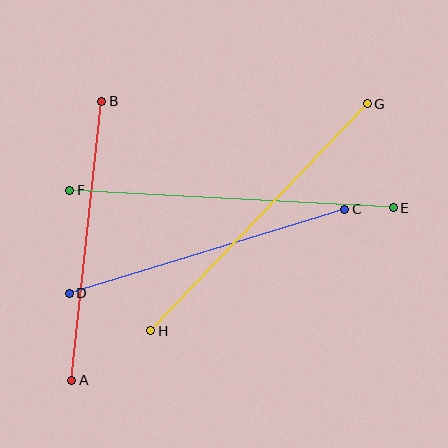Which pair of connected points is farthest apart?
Points E and F are farthest apart.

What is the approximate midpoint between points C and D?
The midpoint is at approximately (207, 251) pixels.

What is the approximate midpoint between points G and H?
The midpoint is at approximately (259, 217) pixels.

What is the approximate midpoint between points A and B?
The midpoint is at approximately (87, 241) pixels.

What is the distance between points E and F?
The distance is approximately 324 pixels.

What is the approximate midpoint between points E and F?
The midpoint is at approximately (232, 199) pixels.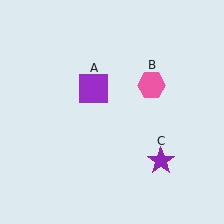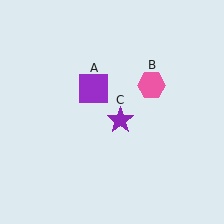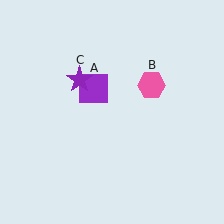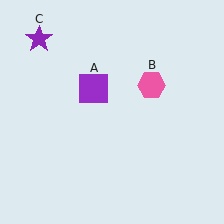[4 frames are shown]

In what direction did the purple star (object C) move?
The purple star (object C) moved up and to the left.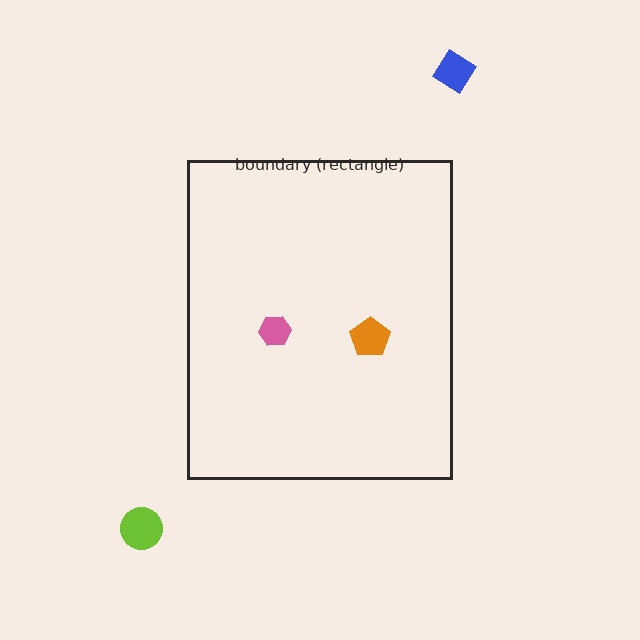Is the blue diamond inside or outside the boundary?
Outside.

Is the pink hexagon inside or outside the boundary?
Inside.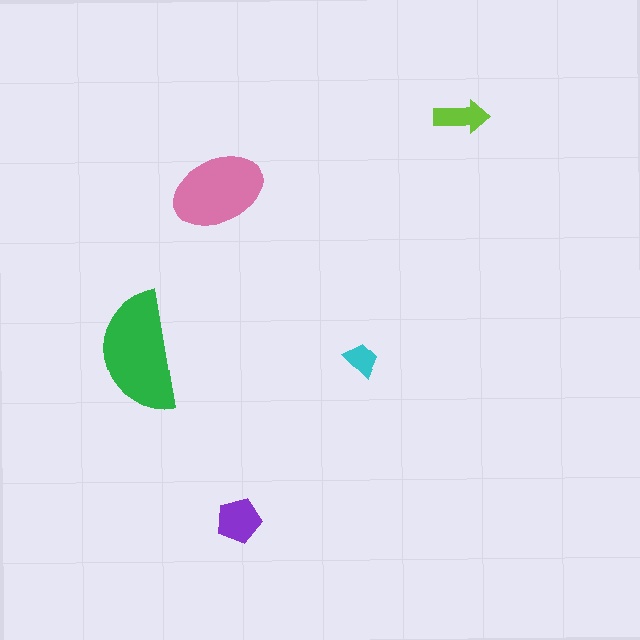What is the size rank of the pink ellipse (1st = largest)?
2nd.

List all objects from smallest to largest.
The cyan trapezoid, the lime arrow, the purple pentagon, the pink ellipse, the green semicircle.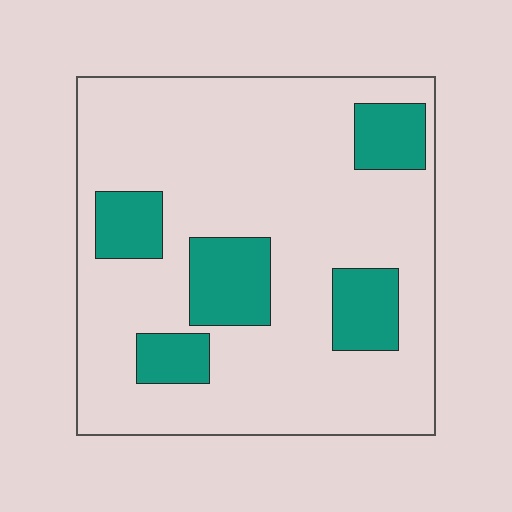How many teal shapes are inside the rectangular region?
5.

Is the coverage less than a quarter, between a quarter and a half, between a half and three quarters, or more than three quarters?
Less than a quarter.